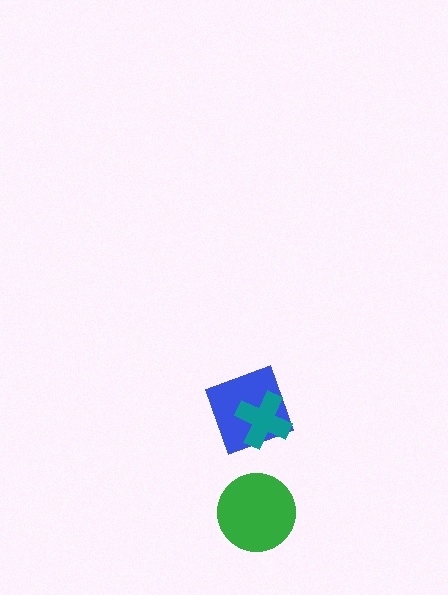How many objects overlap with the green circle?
0 objects overlap with the green circle.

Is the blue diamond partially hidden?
Yes, it is partially covered by another shape.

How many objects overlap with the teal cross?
1 object overlaps with the teal cross.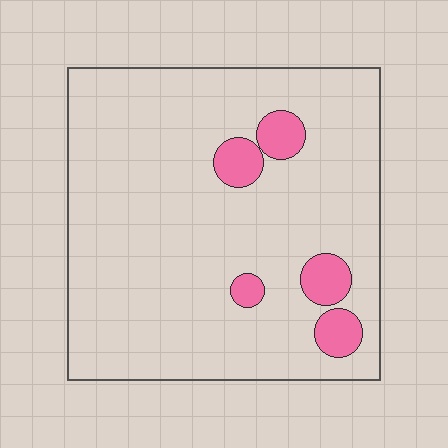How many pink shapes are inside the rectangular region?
5.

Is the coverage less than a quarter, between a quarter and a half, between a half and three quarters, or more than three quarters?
Less than a quarter.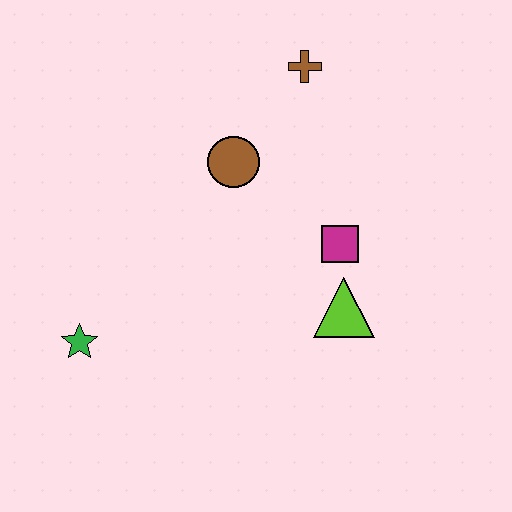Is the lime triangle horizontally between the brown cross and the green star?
No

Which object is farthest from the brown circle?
The green star is farthest from the brown circle.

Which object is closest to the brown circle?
The brown cross is closest to the brown circle.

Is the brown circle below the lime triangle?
No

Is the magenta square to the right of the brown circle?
Yes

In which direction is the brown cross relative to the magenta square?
The brown cross is above the magenta square.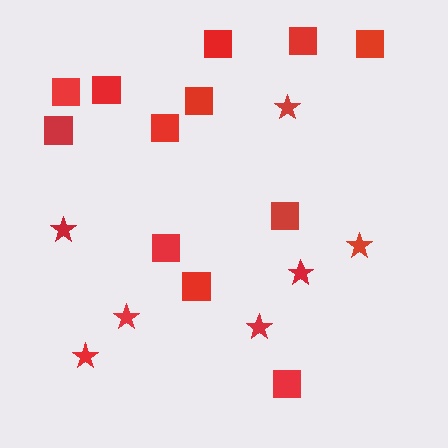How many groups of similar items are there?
There are 2 groups: one group of stars (7) and one group of squares (12).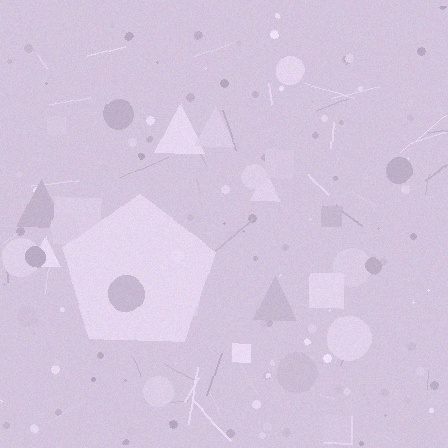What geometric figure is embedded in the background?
A pentagon is embedded in the background.